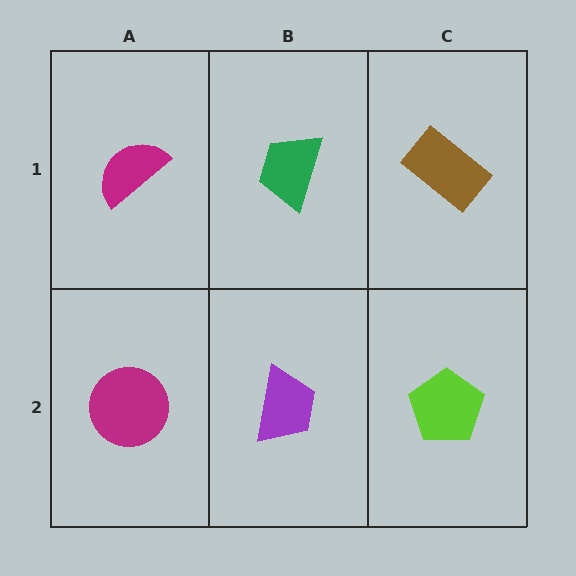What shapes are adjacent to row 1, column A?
A magenta circle (row 2, column A), a green trapezoid (row 1, column B).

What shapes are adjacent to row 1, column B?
A purple trapezoid (row 2, column B), a magenta semicircle (row 1, column A), a brown rectangle (row 1, column C).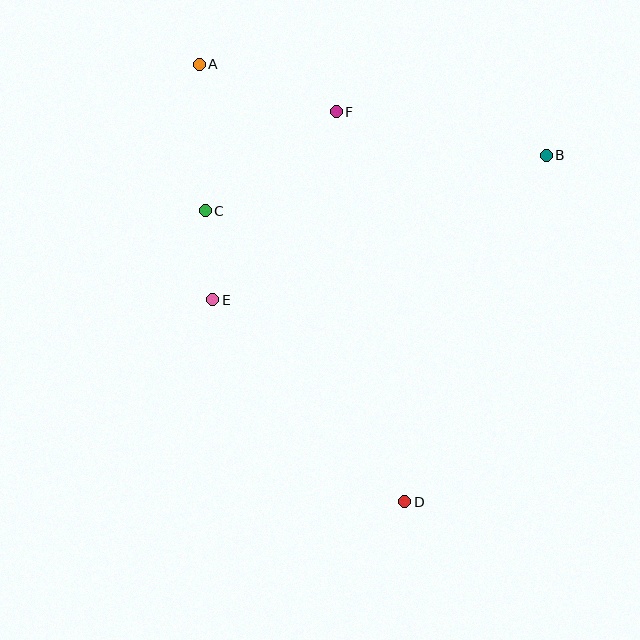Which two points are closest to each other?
Points C and E are closest to each other.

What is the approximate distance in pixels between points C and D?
The distance between C and D is approximately 352 pixels.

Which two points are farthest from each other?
Points A and D are farthest from each other.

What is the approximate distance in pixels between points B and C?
The distance between B and C is approximately 345 pixels.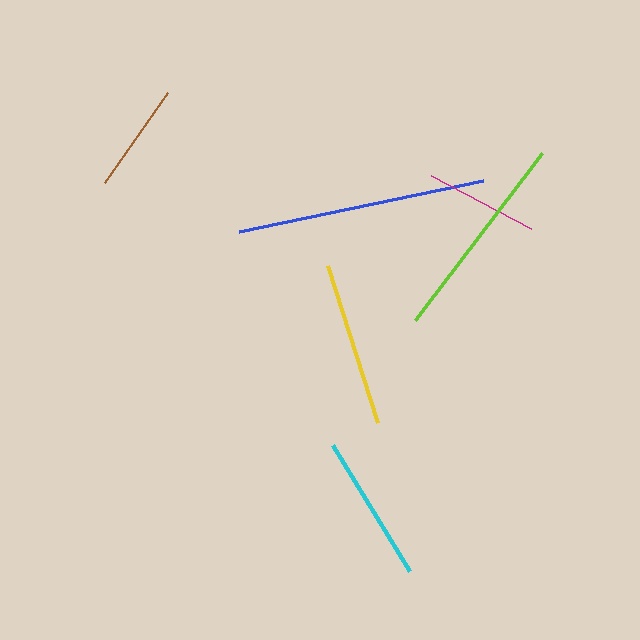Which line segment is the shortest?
The brown line is the shortest at approximately 110 pixels.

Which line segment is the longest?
The blue line is the longest at approximately 249 pixels.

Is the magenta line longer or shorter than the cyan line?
The cyan line is longer than the magenta line.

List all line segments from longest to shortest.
From longest to shortest: blue, lime, yellow, cyan, magenta, brown.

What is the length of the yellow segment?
The yellow segment is approximately 165 pixels long.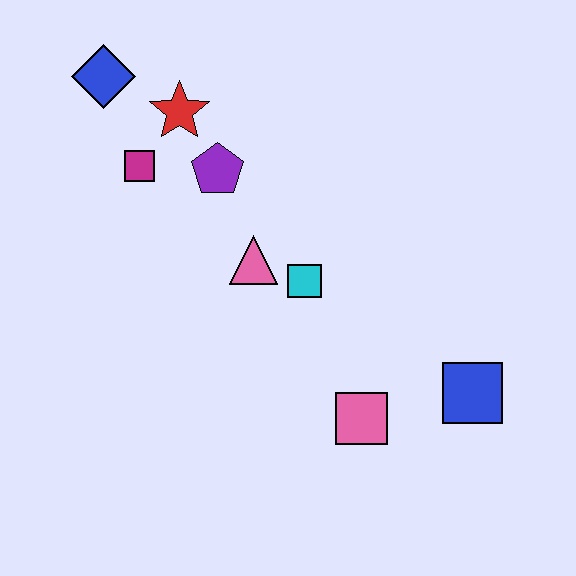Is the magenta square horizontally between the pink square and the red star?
No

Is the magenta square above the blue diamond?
No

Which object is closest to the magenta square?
The red star is closest to the magenta square.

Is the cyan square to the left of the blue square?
Yes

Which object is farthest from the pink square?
The blue diamond is farthest from the pink square.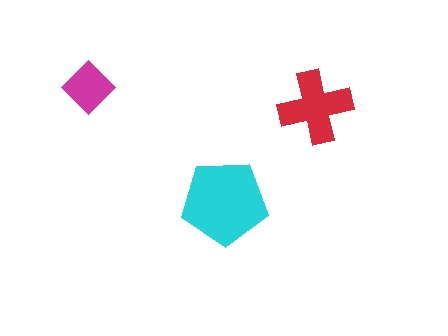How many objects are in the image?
There are 3 objects in the image.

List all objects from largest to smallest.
The cyan pentagon, the red cross, the magenta diamond.